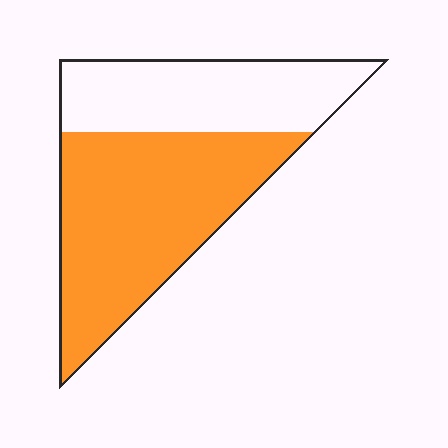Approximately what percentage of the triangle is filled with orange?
Approximately 60%.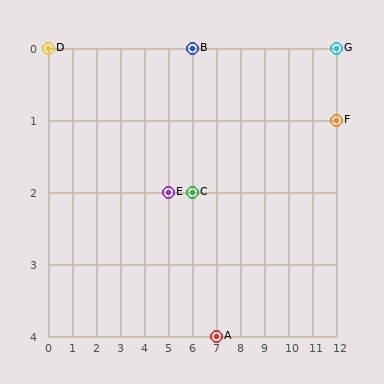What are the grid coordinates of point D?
Point D is at grid coordinates (0, 0).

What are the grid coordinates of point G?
Point G is at grid coordinates (12, 0).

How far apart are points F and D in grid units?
Points F and D are 12 columns and 1 row apart (about 12.0 grid units diagonally).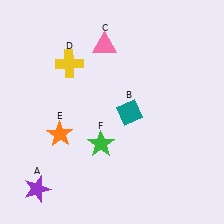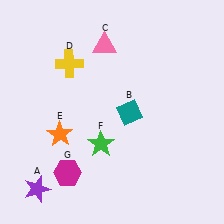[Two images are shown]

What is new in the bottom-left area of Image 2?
A magenta hexagon (G) was added in the bottom-left area of Image 2.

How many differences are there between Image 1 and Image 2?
There is 1 difference between the two images.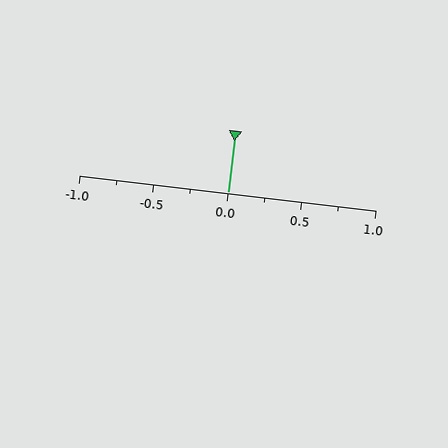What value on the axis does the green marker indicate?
The marker indicates approximately 0.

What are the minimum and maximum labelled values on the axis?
The axis runs from -1.0 to 1.0.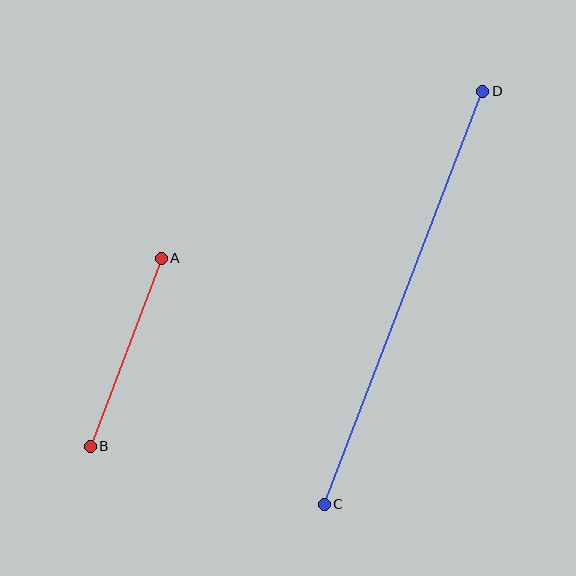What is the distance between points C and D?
The distance is approximately 442 pixels.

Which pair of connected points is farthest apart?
Points C and D are farthest apart.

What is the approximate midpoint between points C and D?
The midpoint is at approximately (403, 298) pixels.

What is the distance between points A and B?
The distance is approximately 201 pixels.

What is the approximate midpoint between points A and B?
The midpoint is at approximately (126, 352) pixels.